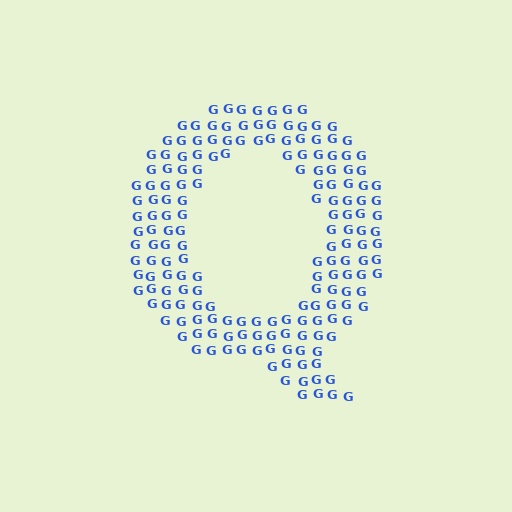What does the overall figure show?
The overall figure shows the letter Q.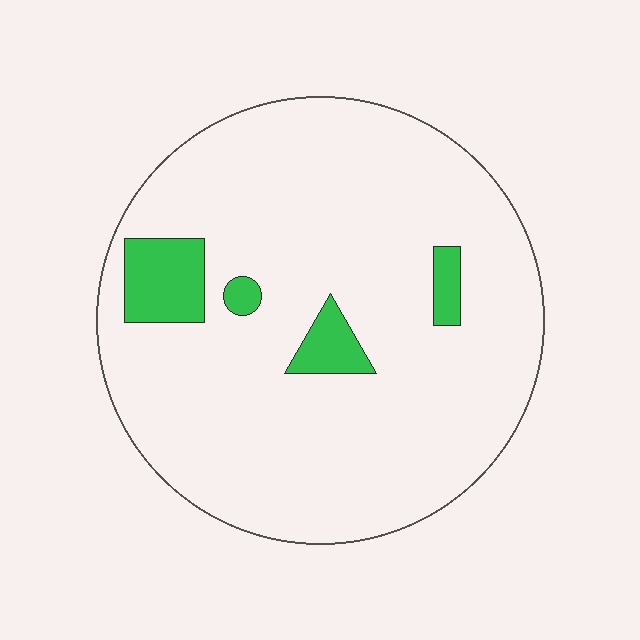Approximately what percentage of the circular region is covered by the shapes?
Approximately 10%.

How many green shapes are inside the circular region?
4.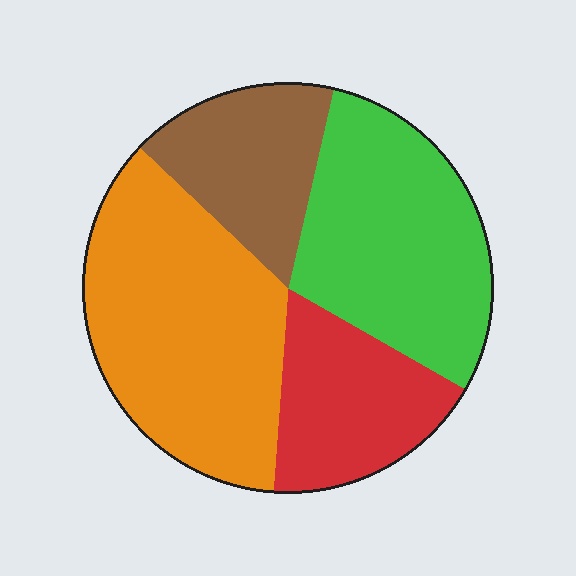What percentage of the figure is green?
Green covers around 30% of the figure.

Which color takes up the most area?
Orange, at roughly 35%.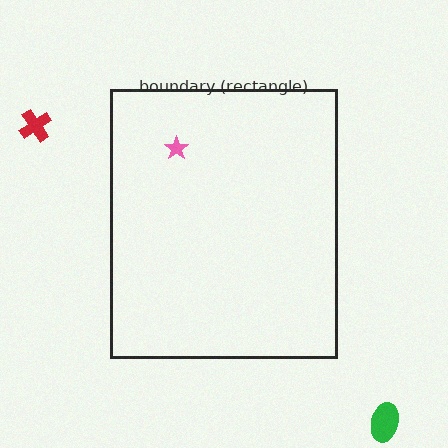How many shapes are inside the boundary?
1 inside, 2 outside.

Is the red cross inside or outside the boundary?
Outside.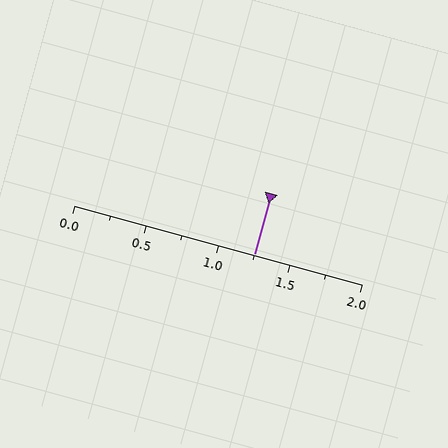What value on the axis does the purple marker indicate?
The marker indicates approximately 1.25.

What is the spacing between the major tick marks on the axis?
The major ticks are spaced 0.5 apart.